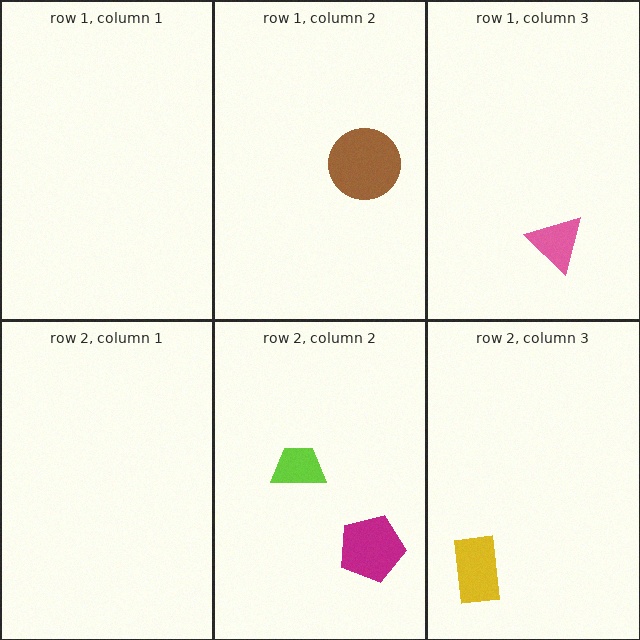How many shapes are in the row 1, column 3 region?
1.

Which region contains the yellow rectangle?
The row 2, column 3 region.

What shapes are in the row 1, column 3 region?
The pink triangle.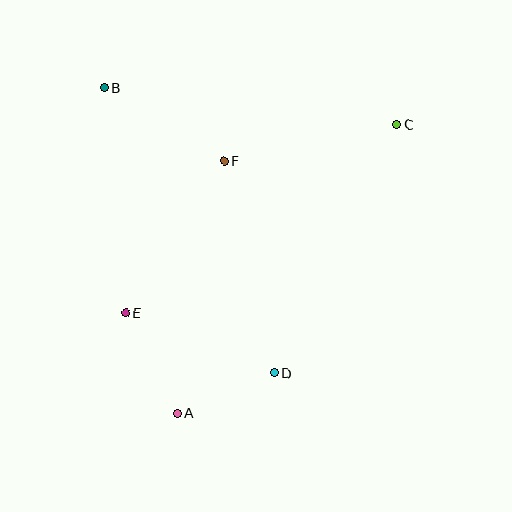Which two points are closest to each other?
Points A and D are closest to each other.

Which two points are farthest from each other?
Points A and C are farthest from each other.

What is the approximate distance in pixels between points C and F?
The distance between C and F is approximately 176 pixels.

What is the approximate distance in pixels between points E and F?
The distance between E and F is approximately 181 pixels.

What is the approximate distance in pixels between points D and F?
The distance between D and F is approximately 217 pixels.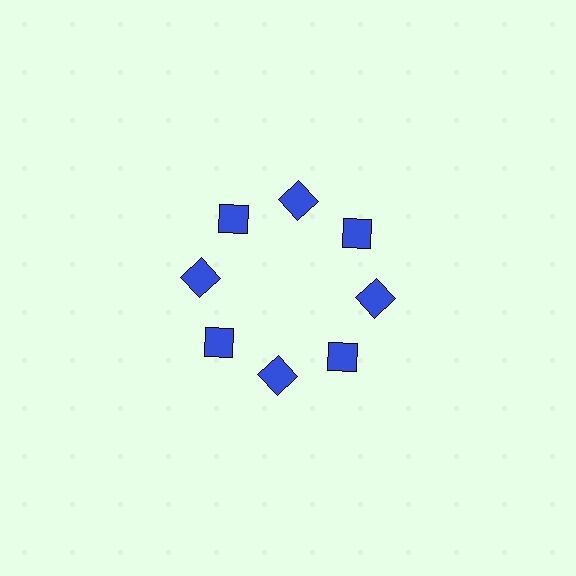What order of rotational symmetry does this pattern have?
This pattern has 8-fold rotational symmetry.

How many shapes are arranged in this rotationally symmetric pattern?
There are 8 shapes, arranged in 8 groups of 1.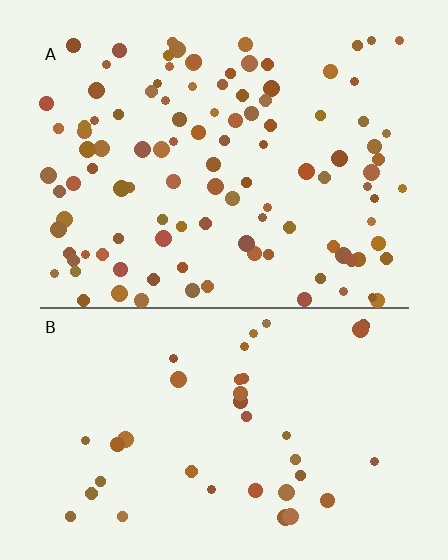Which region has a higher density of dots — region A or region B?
A (the top).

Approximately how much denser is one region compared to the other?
Approximately 2.9× — region A over region B.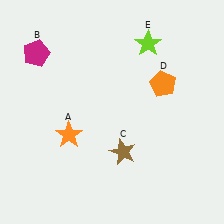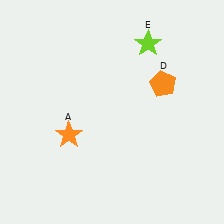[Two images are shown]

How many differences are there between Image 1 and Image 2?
There are 2 differences between the two images.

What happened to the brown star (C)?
The brown star (C) was removed in Image 2. It was in the bottom-right area of Image 1.